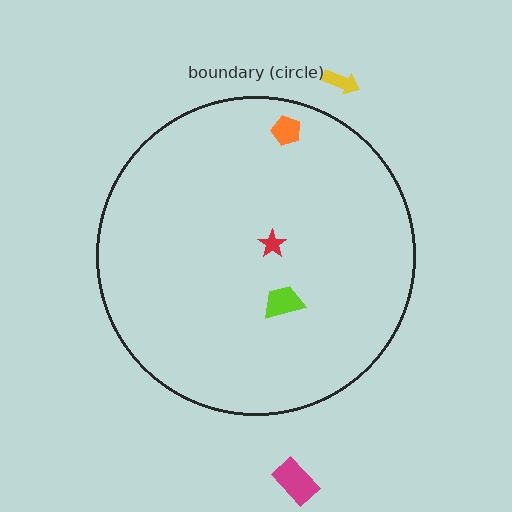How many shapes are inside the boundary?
3 inside, 2 outside.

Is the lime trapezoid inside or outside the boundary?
Inside.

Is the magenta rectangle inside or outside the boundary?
Outside.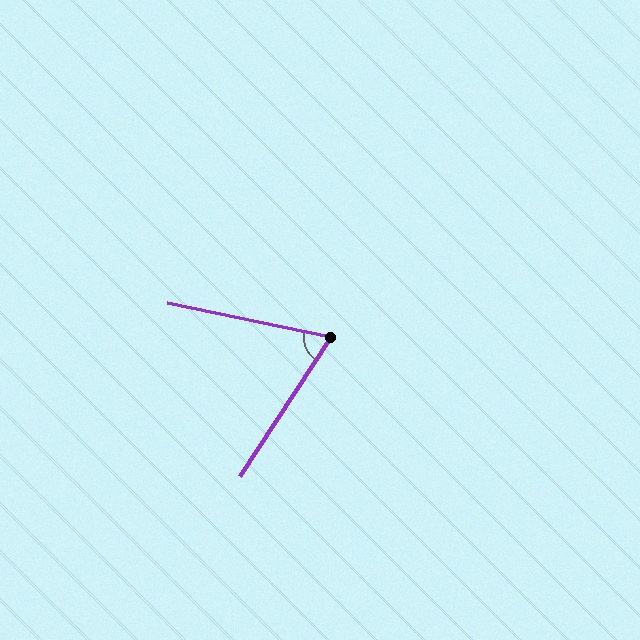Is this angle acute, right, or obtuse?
It is acute.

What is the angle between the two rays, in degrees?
Approximately 69 degrees.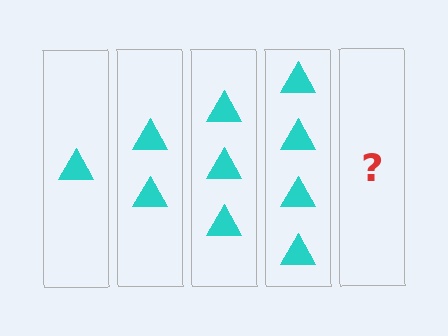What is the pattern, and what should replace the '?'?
The pattern is that each step adds one more triangle. The '?' should be 5 triangles.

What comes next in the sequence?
The next element should be 5 triangles.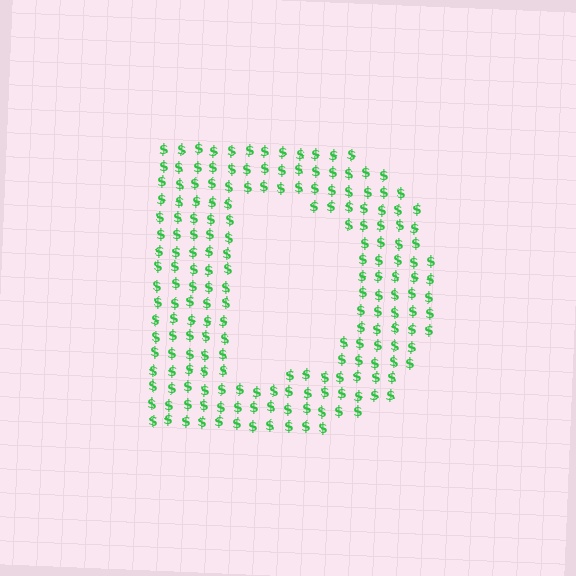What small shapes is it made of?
It is made of small dollar signs.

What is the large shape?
The large shape is the letter D.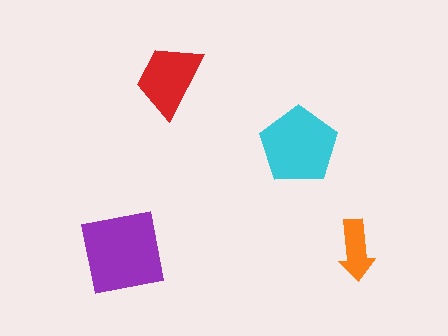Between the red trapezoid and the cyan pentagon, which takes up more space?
The cyan pentagon.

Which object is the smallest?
The orange arrow.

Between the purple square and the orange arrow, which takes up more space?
The purple square.